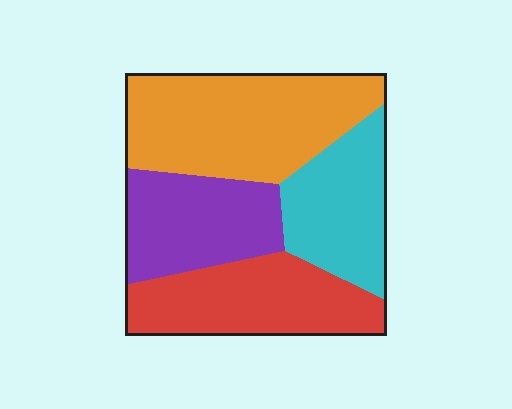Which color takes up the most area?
Orange, at roughly 35%.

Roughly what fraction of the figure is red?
Red covers 25% of the figure.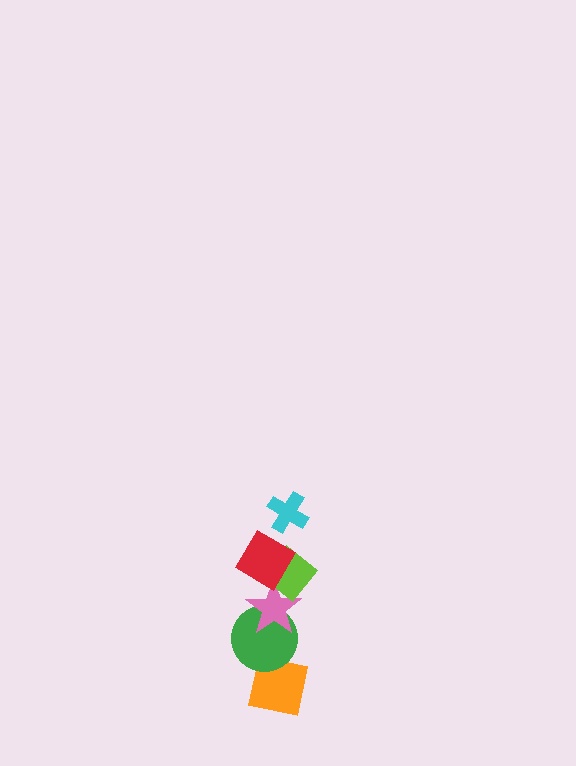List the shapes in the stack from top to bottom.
From top to bottom: the cyan cross, the red diamond, the lime diamond, the pink star, the green circle, the orange square.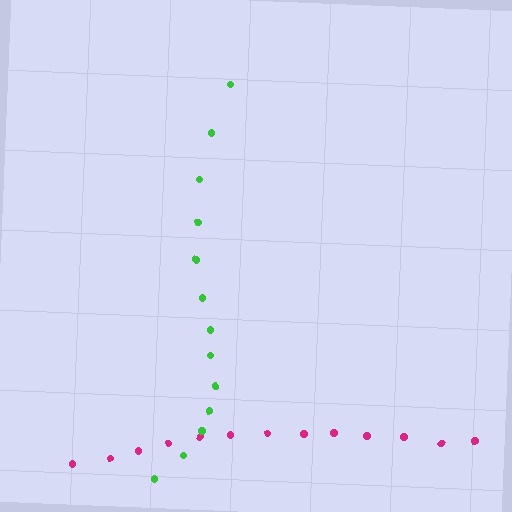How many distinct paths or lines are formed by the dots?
There are 2 distinct paths.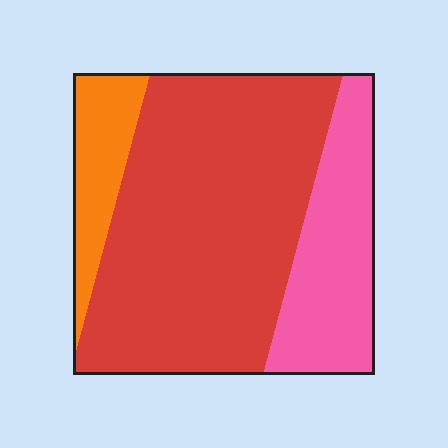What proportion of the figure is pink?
Pink covers about 25% of the figure.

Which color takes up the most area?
Red, at roughly 65%.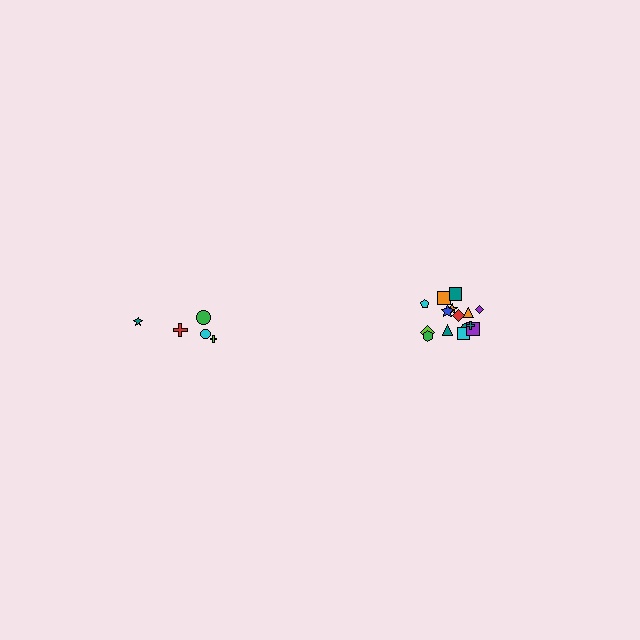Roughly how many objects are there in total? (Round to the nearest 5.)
Roughly 20 objects in total.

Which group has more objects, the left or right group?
The right group.